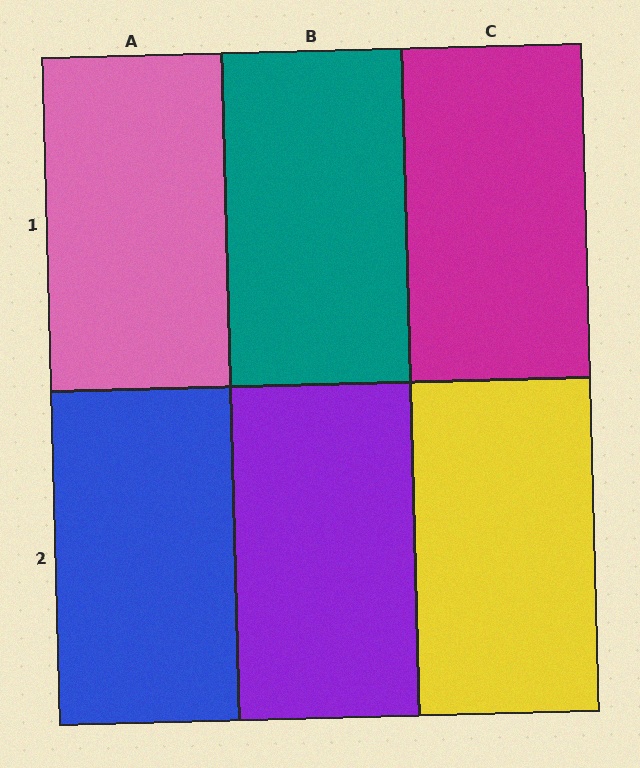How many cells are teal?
1 cell is teal.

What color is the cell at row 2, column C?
Yellow.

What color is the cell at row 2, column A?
Blue.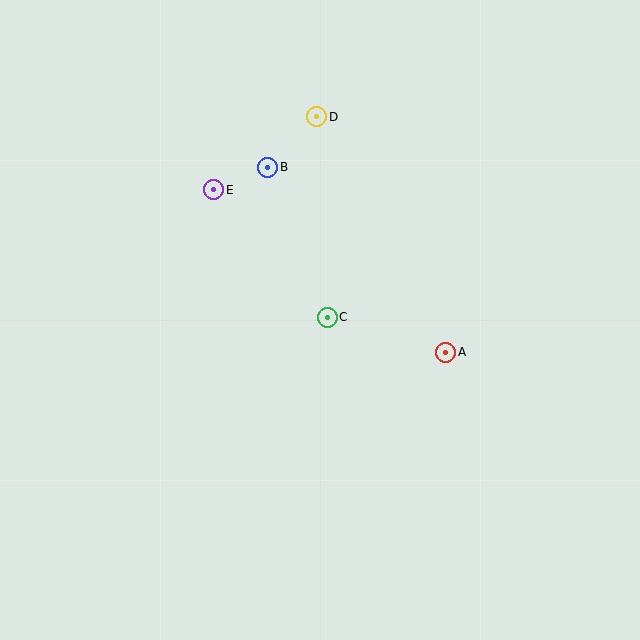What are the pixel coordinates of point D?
Point D is at (317, 117).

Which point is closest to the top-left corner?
Point E is closest to the top-left corner.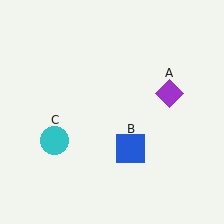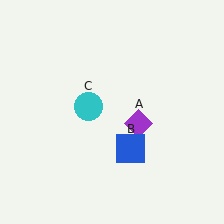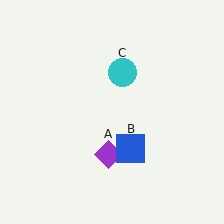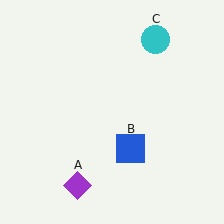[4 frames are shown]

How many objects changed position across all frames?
2 objects changed position: purple diamond (object A), cyan circle (object C).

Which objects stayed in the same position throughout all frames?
Blue square (object B) remained stationary.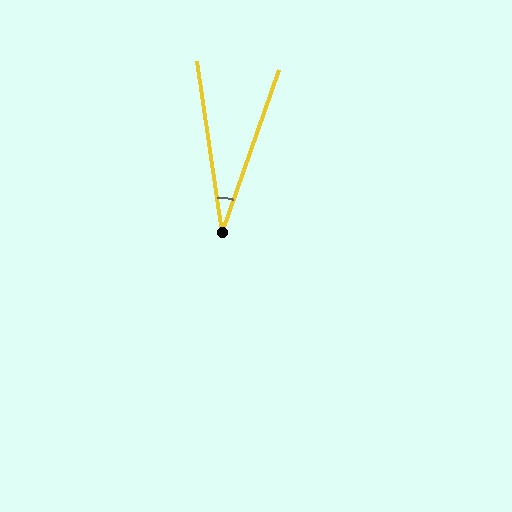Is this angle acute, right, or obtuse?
It is acute.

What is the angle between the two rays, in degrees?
Approximately 27 degrees.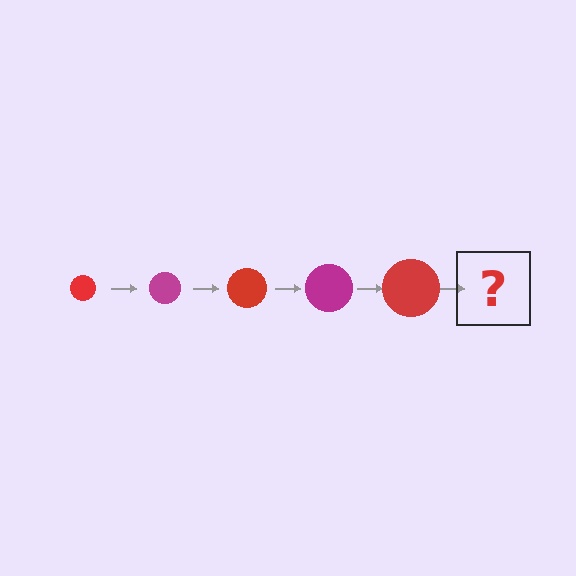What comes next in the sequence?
The next element should be a magenta circle, larger than the previous one.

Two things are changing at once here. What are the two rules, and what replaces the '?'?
The two rules are that the circle grows larger each step and the color cycles through red and magenta. The '?' should be a magenta circle, larger than the previous one.